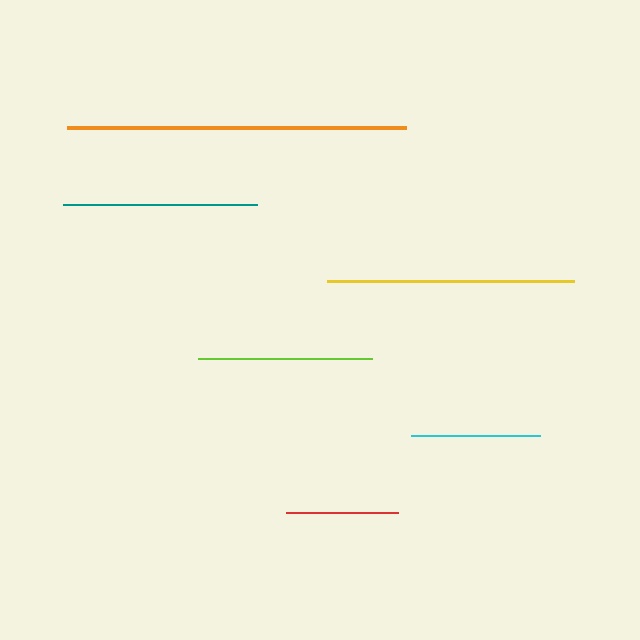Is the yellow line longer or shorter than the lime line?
The yellow line is longer than the lime line.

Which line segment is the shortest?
The red line is the shortest at approximately 113 pixels.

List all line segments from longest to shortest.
From longest to shortest: orange, yellow, teal, lime, cyan, red.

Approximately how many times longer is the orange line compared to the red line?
The orange line is approximately 3.0 times the length of the red line.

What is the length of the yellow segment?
The yellow segment is approximately 247 pixels long.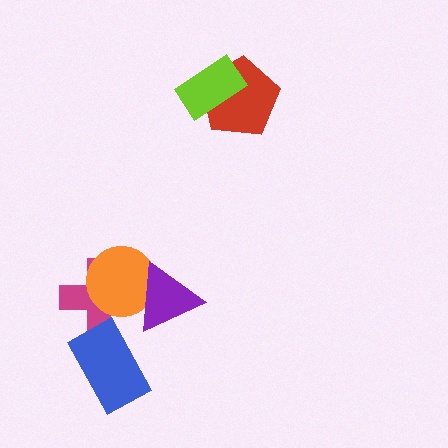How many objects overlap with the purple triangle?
2 objects overlap with the purple triangle.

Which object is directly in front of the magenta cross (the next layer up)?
The orange circle is directly in front of the magenta cross.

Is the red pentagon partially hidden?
Yes, it is partially covered by another shape.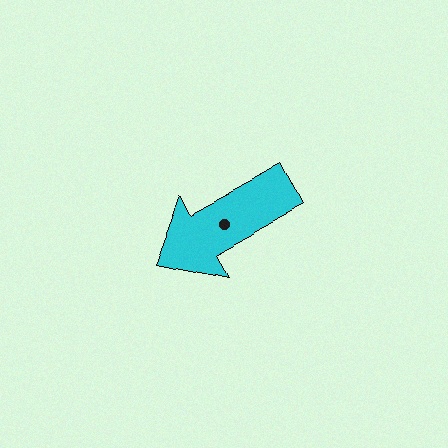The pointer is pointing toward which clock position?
Roughly 8 o'clock.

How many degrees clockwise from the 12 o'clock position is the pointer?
Approximately 241 degrees.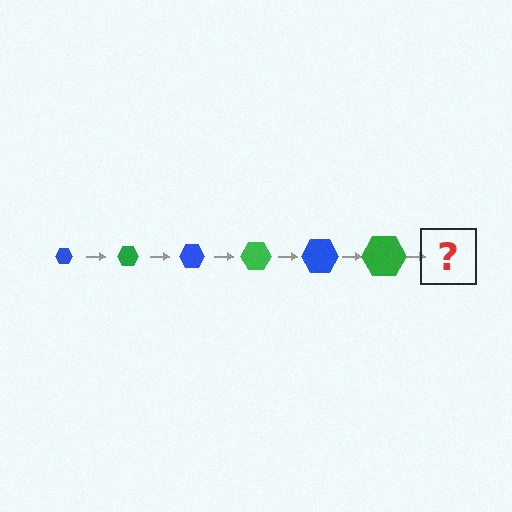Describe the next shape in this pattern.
It should be a blue hexagon, larger than the previous one.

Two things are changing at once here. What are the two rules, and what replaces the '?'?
The two rules are that the hexagon grows larger each step and the color cycles through blue and green. The '?' should be a blue hexagon, larger than the previous one.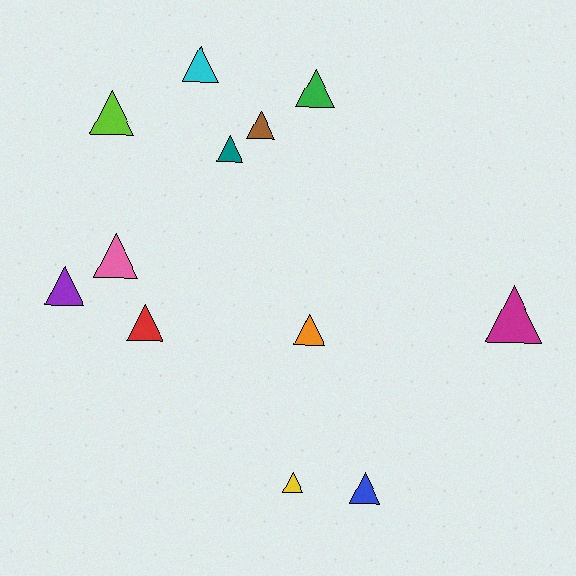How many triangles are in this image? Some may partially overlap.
There are 12 triangles.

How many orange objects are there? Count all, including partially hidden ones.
There is 1 orange object.